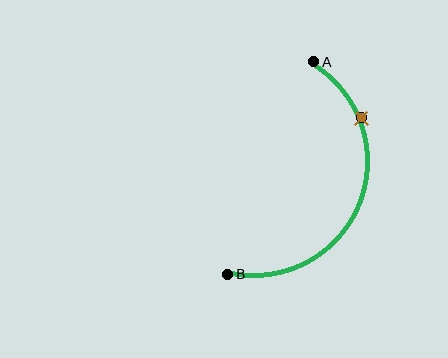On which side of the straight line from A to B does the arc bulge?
The arc bulges to the right of the straight line connecting A and B.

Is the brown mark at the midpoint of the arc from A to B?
No. The brown mark lies on the arc but is closer to endpoint A. The arc midpoint would be at the point on the curve equidistant along the arc from both A and B.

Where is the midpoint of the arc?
The arc midpoint is the point on the curve farthest from the straight line joining A and B. It sits to the right of that line.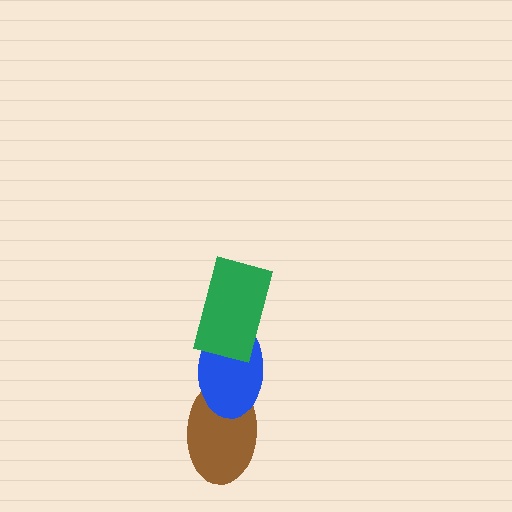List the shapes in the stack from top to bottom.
From top to bottom: the green rectangle, the blue ellipse, the brown ellipse.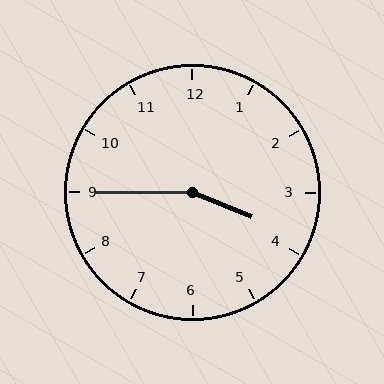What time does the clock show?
3:45.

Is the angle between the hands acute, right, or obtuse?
It is obtuse.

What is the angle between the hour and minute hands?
Approximately 158 degrees.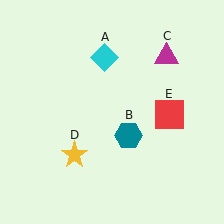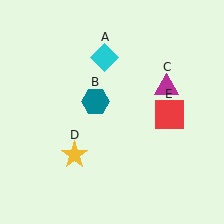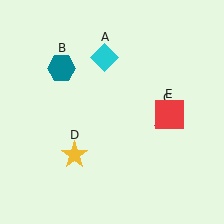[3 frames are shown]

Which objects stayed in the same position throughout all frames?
Cyan diamond (object A) and yellow star (object D) and red square (object E) remained stationary.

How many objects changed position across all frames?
2 objects changed position: teal hexagon (object B), magenta triangle (object C).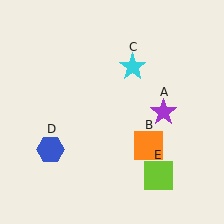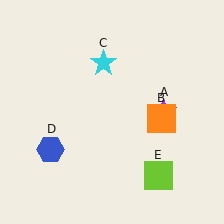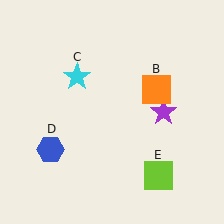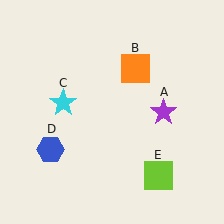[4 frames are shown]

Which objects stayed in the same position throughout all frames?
Purple star (object A) and blue hexagon (object D) and lime square (object E) remained stationary.